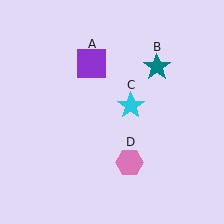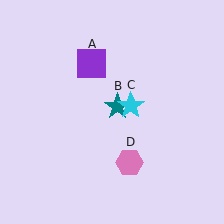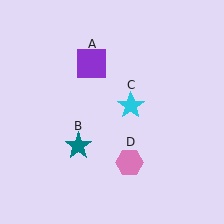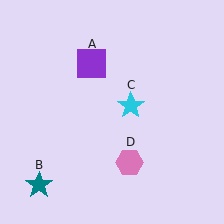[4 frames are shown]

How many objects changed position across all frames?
1 object changed position: teal star (object B).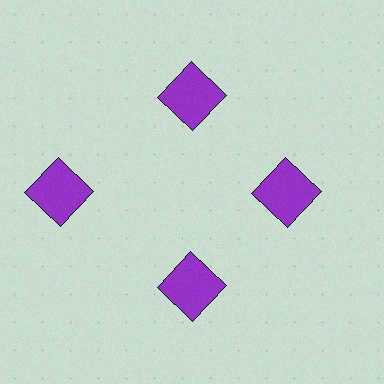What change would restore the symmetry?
The symmetry would be restored by moving it inward, back onto the ring so that all 4 squares sit at equal angles and equal distance from the center.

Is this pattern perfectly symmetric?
No. The 4 purple squares are arranged in a ring, but one element near the 9 o'clock position is pushed outward from the center, breaking the 4-fold rotational symmetry.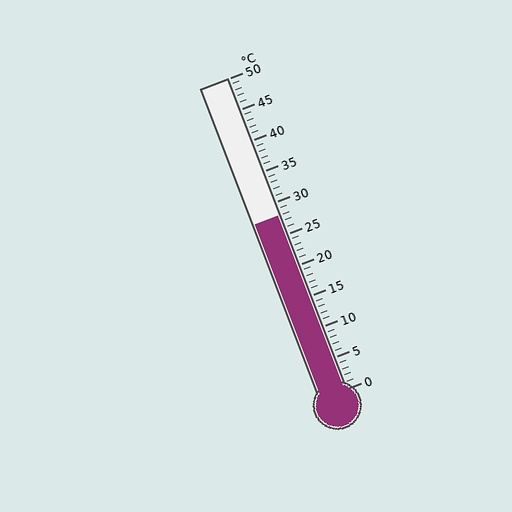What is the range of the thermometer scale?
The thermometer scale ranges from 0°C to 50°C.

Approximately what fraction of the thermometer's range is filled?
The thermometer is filled to approximately 55% of its range.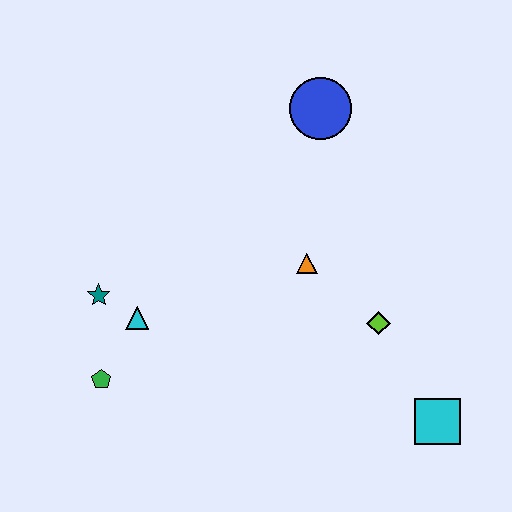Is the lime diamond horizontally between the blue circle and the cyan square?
Yes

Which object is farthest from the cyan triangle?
The cyan square is farthest from the cyan triangle.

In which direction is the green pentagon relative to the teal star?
The green pentagon is below the teal star.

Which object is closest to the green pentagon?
The cyan triangle is closest to the green pentagon.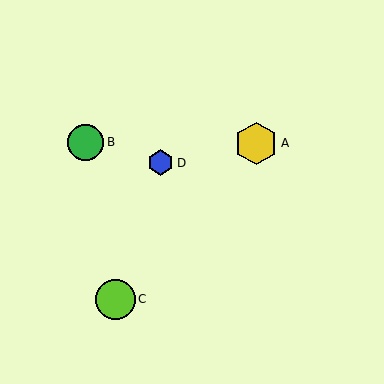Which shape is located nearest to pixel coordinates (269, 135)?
The yellow hexagon (labeled A) at (256, 143) is nearest to that location.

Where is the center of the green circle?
The center of the green circle is at (85, 142).